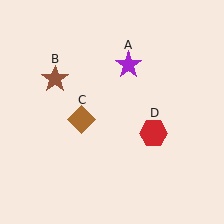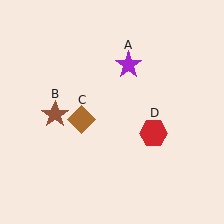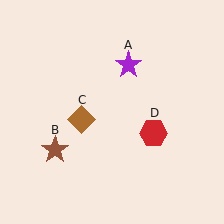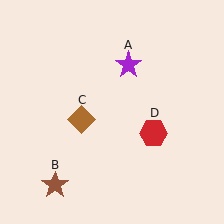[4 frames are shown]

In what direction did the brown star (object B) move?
The brown star (object B) moved down.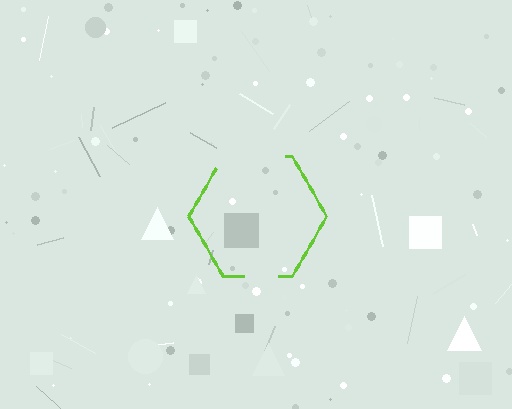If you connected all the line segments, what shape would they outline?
They would outline a hexagon.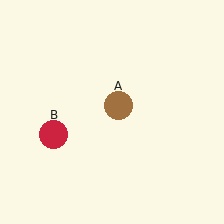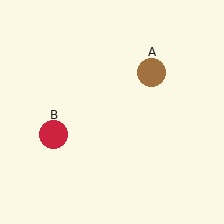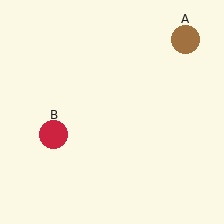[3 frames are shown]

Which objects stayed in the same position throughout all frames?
Red circle (object B) remained stationary.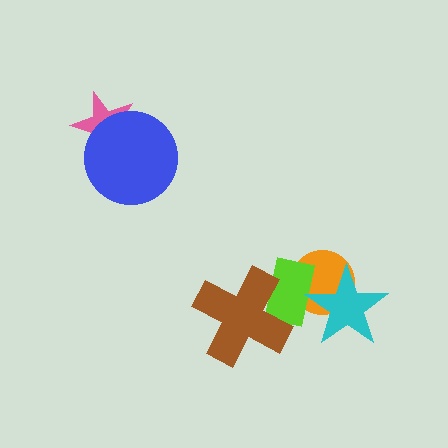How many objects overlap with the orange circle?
2 objects overlap with the orange circle.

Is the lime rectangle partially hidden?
Yes, it is partially covered by another shape.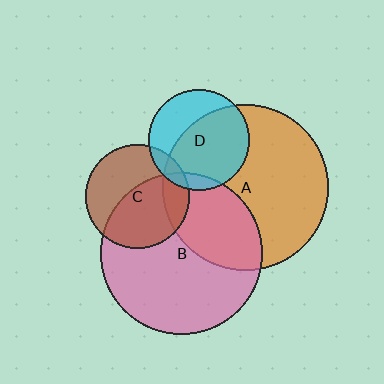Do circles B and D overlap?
Yes.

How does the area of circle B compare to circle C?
Approximately 2.4 times.